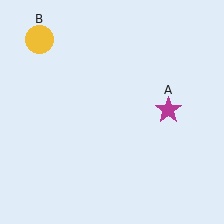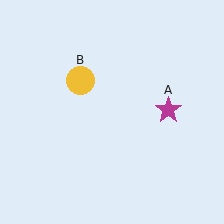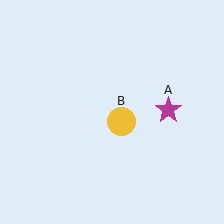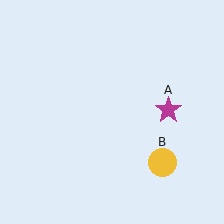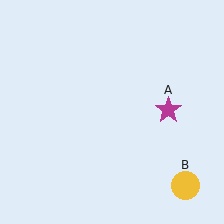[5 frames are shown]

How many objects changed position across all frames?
1 object changed position: yellow circle (object B).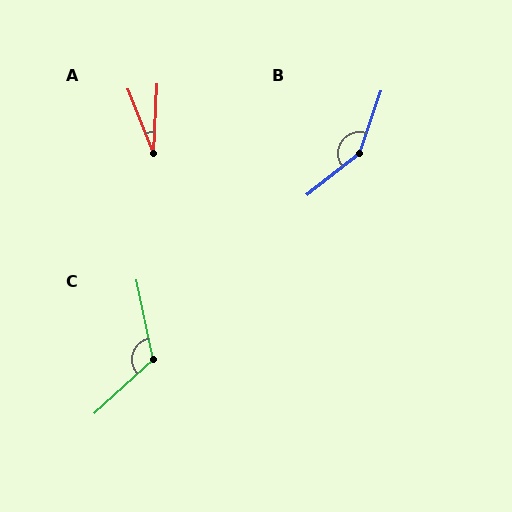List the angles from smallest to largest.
A (25°), C (121°), B (147°).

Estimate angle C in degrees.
Approximately 121 degrees.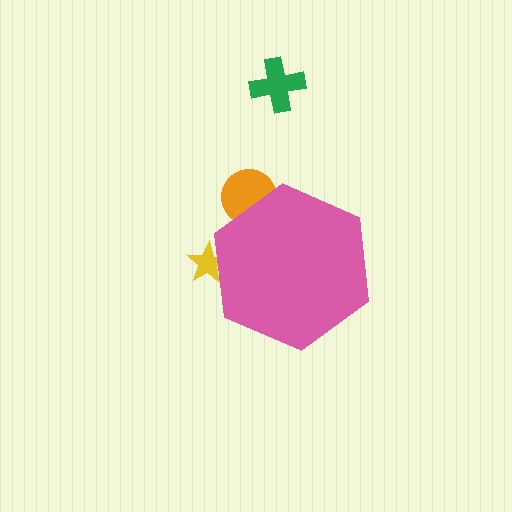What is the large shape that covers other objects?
A pink hexagon.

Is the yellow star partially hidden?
Yes, the yellow star is partially hidden behind the pink hexagon.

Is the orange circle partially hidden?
Yes, the orange circle is partially hidden behind the pink hexagon.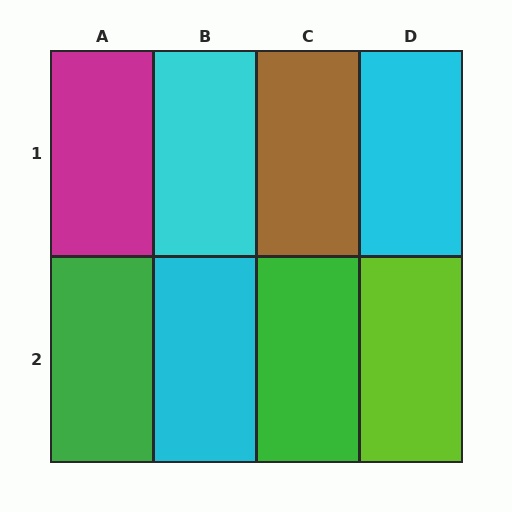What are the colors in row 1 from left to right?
Magenta, cyan, brown, cyan.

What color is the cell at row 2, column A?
Green.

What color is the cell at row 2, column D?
Lime.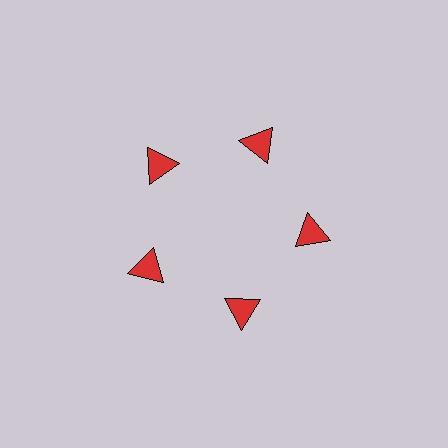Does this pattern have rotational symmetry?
Yes, this pattern has 5-fold rotational symmetry. It looks the same after rotating 72 degrees around the center.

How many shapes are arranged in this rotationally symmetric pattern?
There are 5 shapes, arranged in 5 groups of 1.